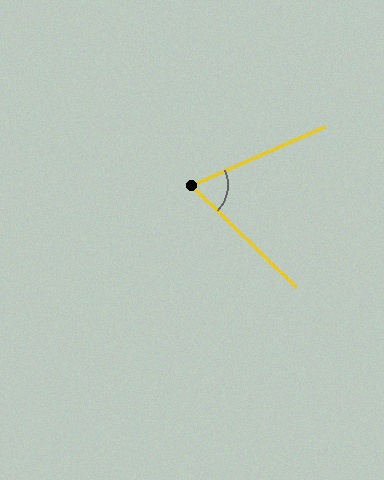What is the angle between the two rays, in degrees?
Approximately 68 degrees.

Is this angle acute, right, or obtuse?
It is acute.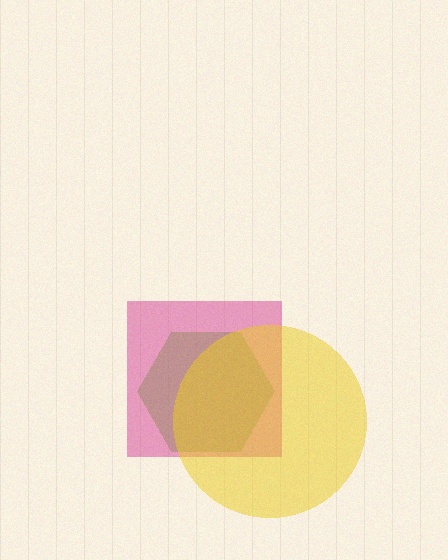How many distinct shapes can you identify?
There are 3 distinct shapes: a lime hexagon, a magenta square, a yellow circle.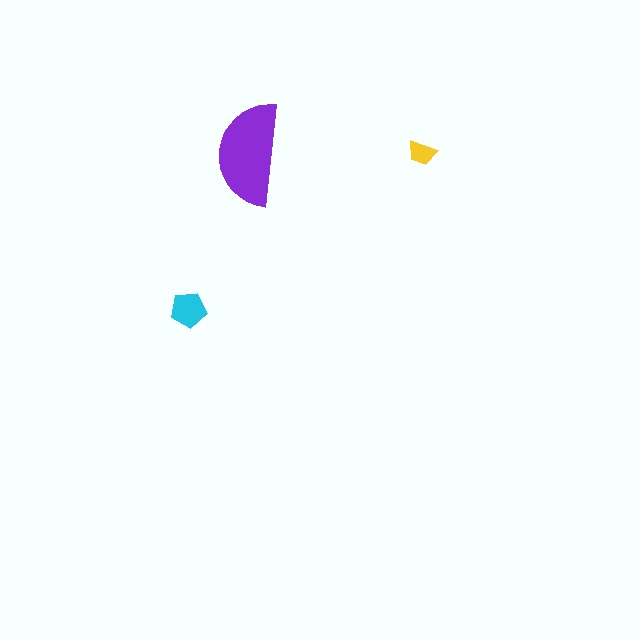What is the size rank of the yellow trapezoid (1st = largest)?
3rd.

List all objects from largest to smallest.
The purple semicircle, the cyan pentagon, the yellow trapezoid.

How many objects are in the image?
There are 3 objects in the image.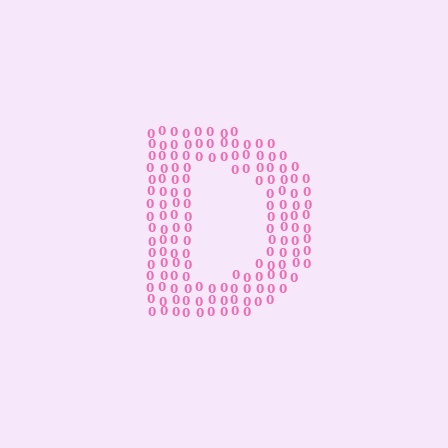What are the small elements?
The small elements are digit 0's.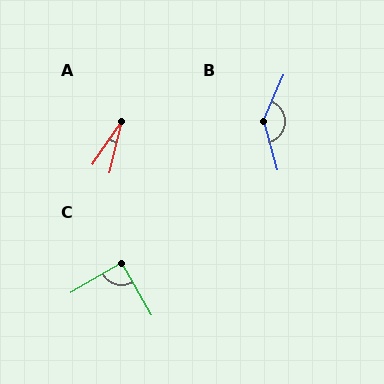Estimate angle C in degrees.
Approximately 89 degrees.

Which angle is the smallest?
A, at approximately 20 degrees.